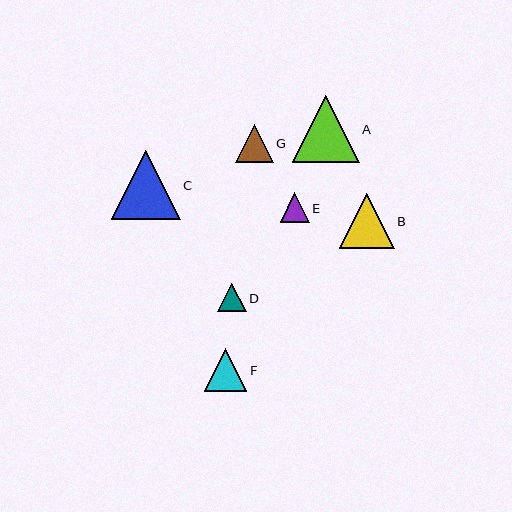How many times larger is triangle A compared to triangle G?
Triangle A is approximately 1.8 times the size of triangle G.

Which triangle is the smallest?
Triangle D is the smallest with a size of approximately 29 pixels.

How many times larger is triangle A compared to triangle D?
Triangle A is approximately 2.3 times the size of triangle D.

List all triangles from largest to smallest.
From largest to smallest: C, A, B, F, G, E, D.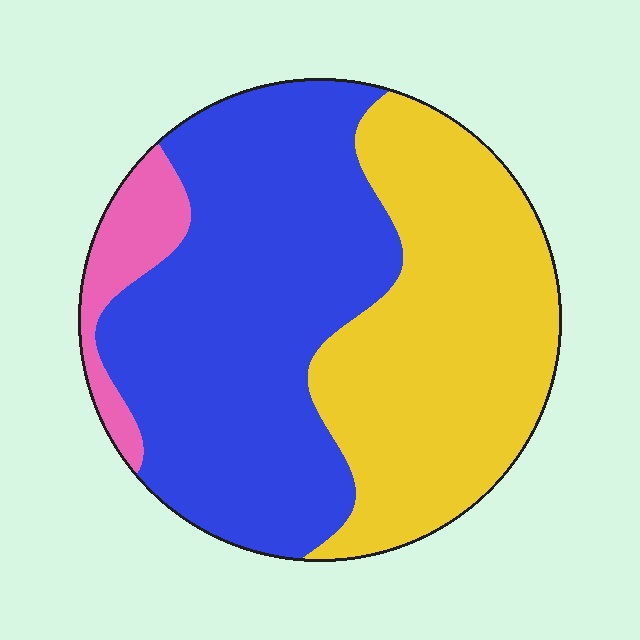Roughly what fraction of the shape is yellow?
Yellow covers about 40% of the shape.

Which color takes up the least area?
Pink, at roughly 10%.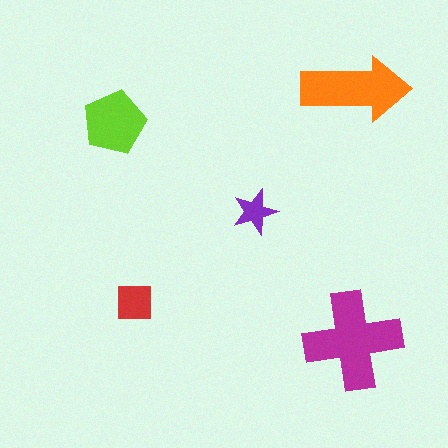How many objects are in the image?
There are 5 objects in the image.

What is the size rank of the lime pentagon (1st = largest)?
3rd.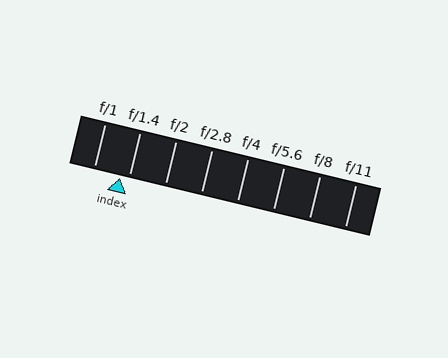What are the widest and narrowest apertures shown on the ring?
The widest aperture shown is f/1 and the narrowest is f/11.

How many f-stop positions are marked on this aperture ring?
There are 8 f-stop positions marked.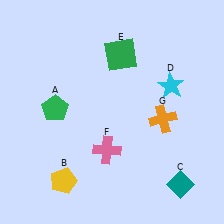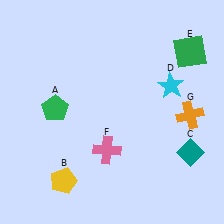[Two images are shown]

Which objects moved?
The objects that moved are: the teal diamond (C), the green square (E), the orange cross (G).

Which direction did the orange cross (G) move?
The orange cross (G) moved right.